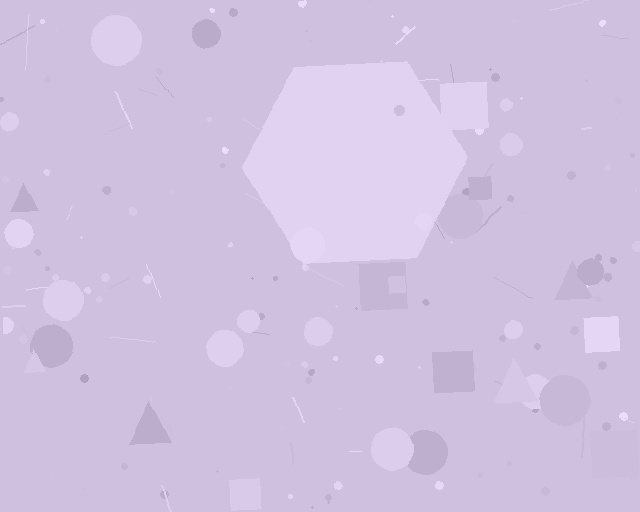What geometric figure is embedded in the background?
A hexagon is embedded in the background.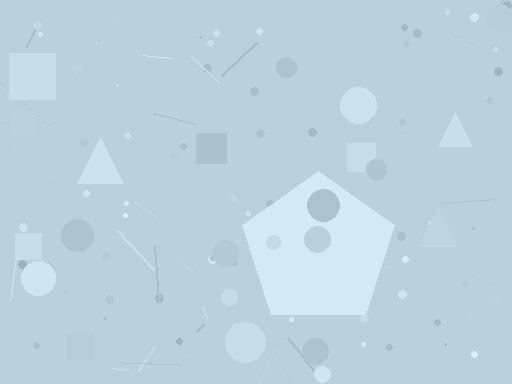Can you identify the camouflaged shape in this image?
The camouflaged shape is a pentagon.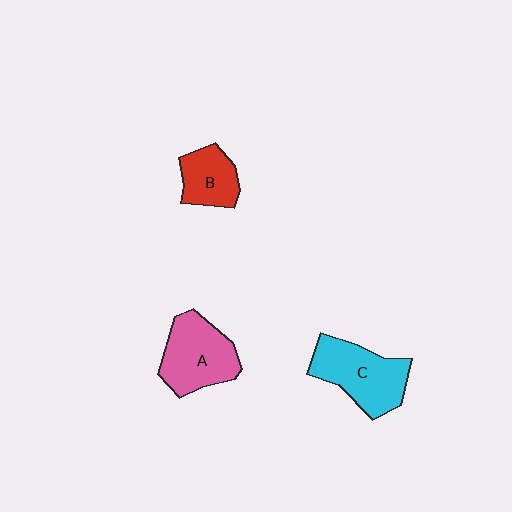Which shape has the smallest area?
Shape B (red).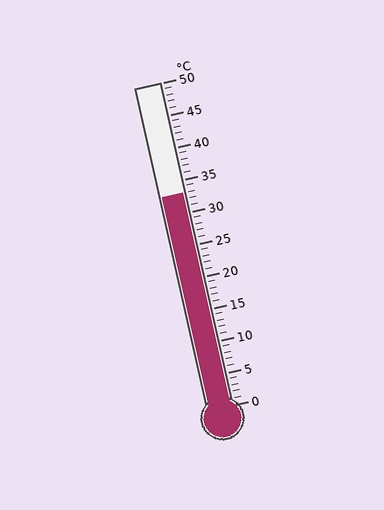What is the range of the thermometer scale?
The thermometer scale ranges from 0°C to 50°C.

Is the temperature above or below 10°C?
The temperature is above 10°C.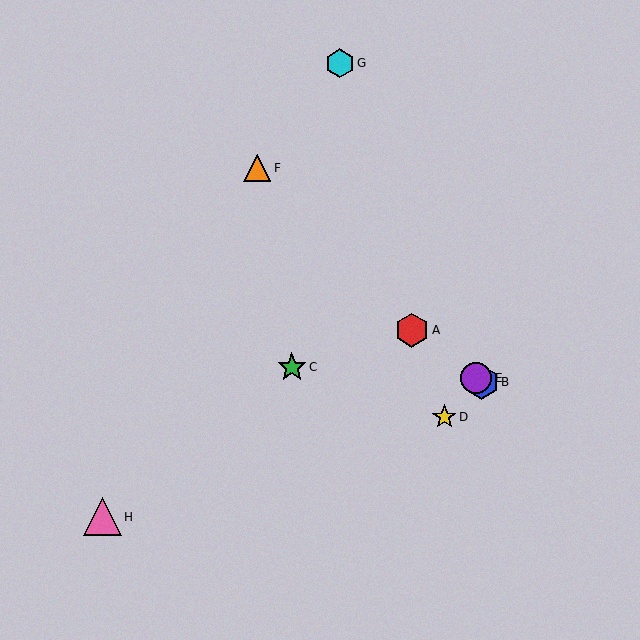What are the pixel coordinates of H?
Object H is at (102, 517).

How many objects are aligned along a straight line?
3 objects (A, B, E) are aligned along a straight line.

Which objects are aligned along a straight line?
Objects A, B, E are aligned along a straight line.